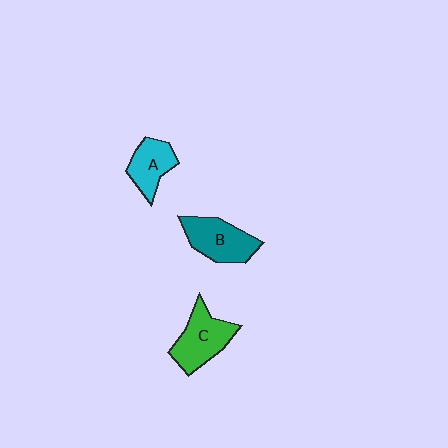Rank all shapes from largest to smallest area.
From largest to smallest: C (green), B (teal), A (cyan).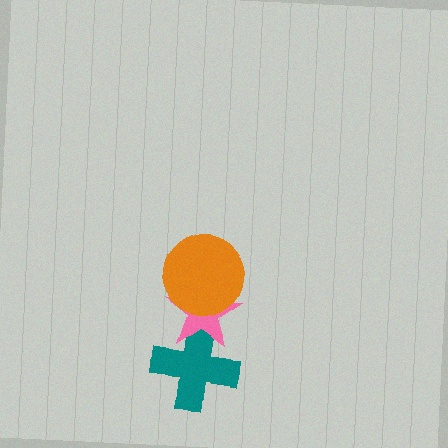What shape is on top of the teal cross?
The pink star is on top of the teal cross.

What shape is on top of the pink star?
The orange circle is on top of the pink star.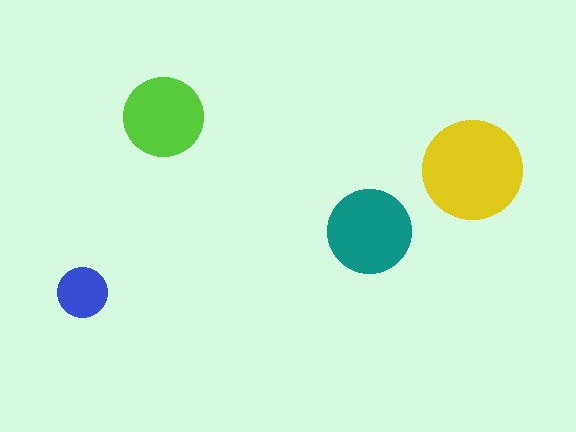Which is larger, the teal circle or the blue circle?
The teal one.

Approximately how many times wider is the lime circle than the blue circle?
About 1.5 times wider.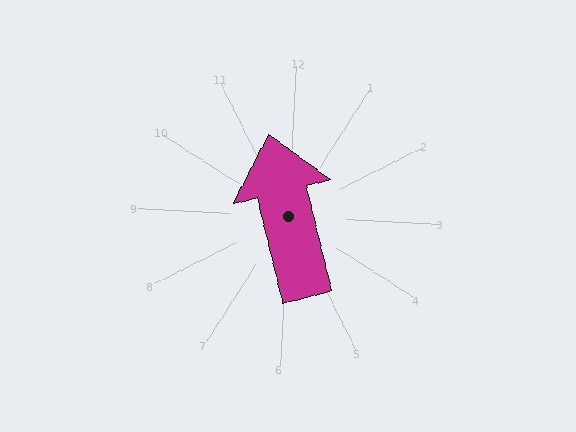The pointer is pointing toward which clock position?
Roughly 11 o'clock.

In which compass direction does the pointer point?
North.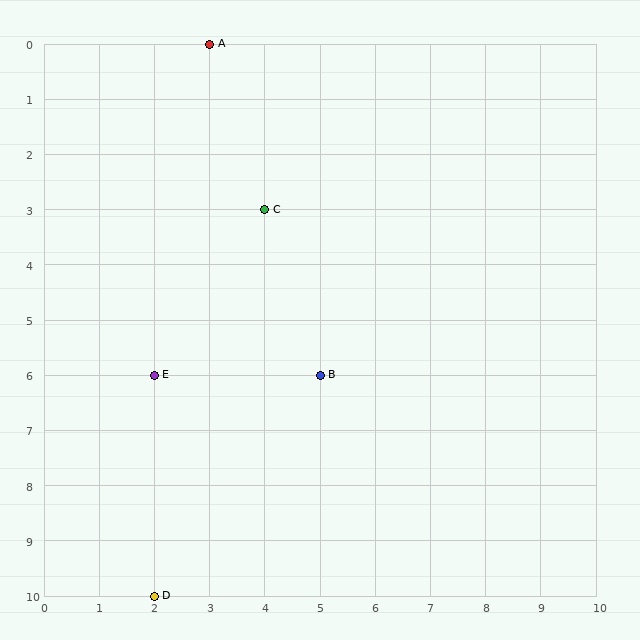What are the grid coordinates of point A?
Point A is at grid coordinates (3, 0).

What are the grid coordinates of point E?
Point E is at grid coordinates (2, 6).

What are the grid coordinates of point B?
Point B is at grid coordinates (5, 6).